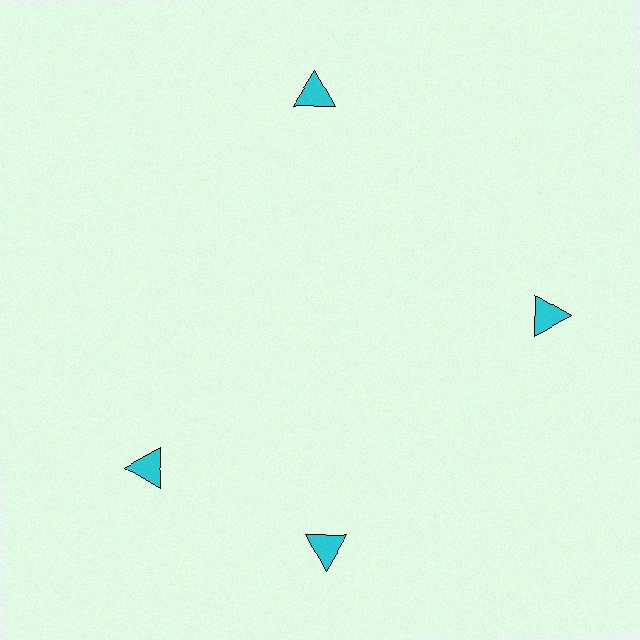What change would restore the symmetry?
The symmetry would be restored by rotating it back into even spacing with its neighbors so that all 4 triangles sit at equal angles and equal distance from the center.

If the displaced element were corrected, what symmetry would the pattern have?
It would have 4-fold rotational symmetry — the pattern would map onto itself every 90 degrees.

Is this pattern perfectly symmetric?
No. The 4 cyan triangles are arranged in a ring, but one element near the 9 o'clock position is rotated out of alignment along the ring, breaking the 4-fold rotational symmetry.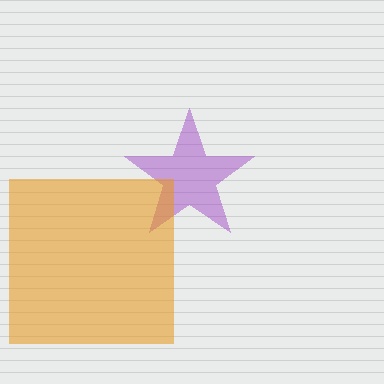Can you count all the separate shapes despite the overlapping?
Yes, there are 2 separate shapes.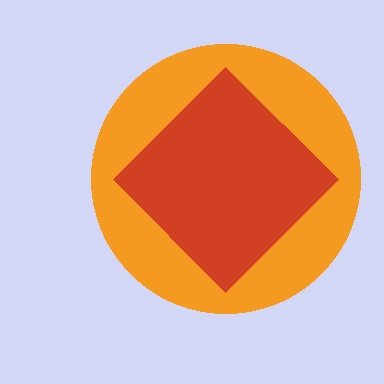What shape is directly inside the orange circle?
The red diamond.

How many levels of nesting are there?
2.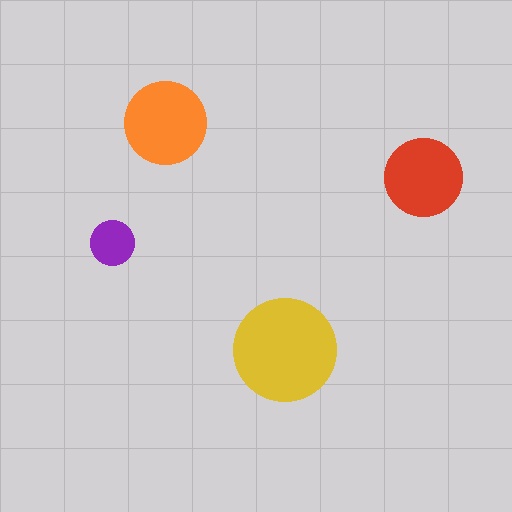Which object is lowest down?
The yellow circle is bottommost.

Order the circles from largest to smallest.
the yellow one, the orange one, the red one, the purple one.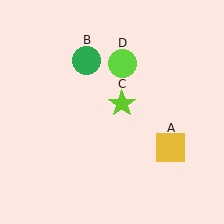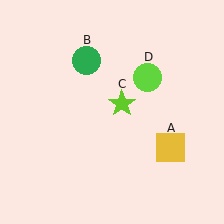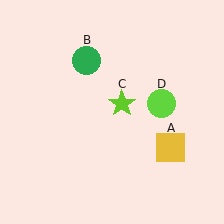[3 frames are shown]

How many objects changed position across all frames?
1 object changed position: lime circle (object D).